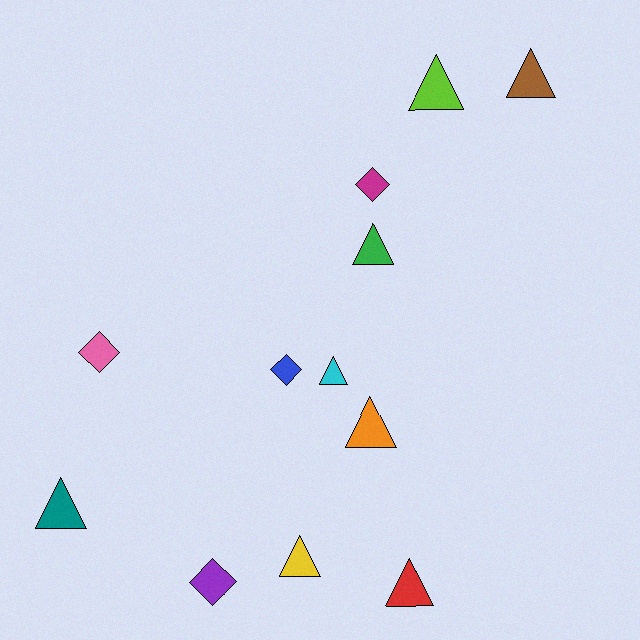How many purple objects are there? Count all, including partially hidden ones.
There is 1 purple object.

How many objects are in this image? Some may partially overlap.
There are 12 objects.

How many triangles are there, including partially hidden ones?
There are 8 triangles.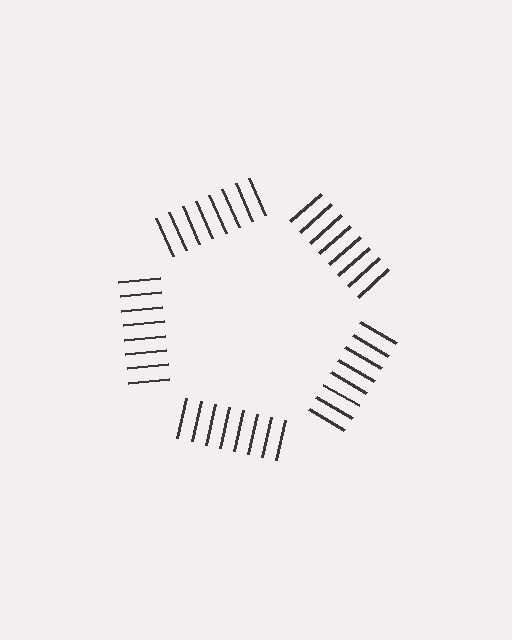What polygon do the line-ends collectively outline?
An illusory pentagon — the line segments terminate on its edges but no continuous stroke is drawn.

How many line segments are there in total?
40 — 8 along each of the 5 edges.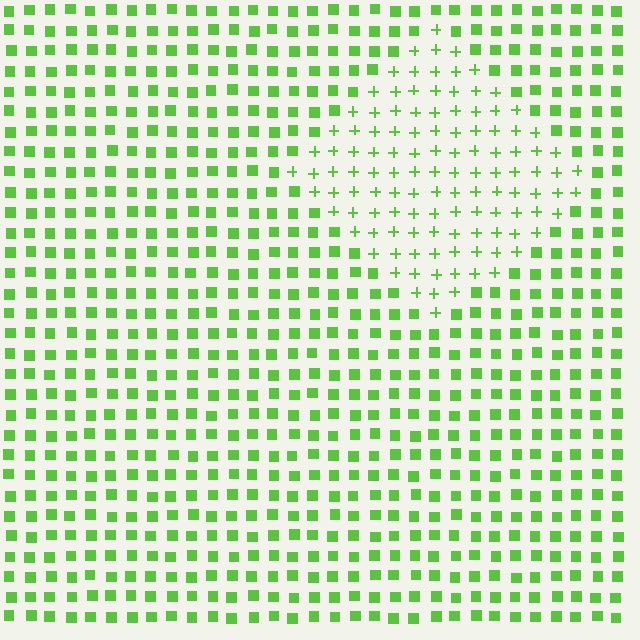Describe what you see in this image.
The image is filled with small lime elements arranged in a uniform grid. A diamond-shaped region contains plus signs, while the surrounding area contains squares. The boundary is defined purely by the change in element shape.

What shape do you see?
I see a diamond.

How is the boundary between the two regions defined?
The boundary is defined by a change in element shape: plus signs inside vs. squares outside. All elements share the same color and spacing.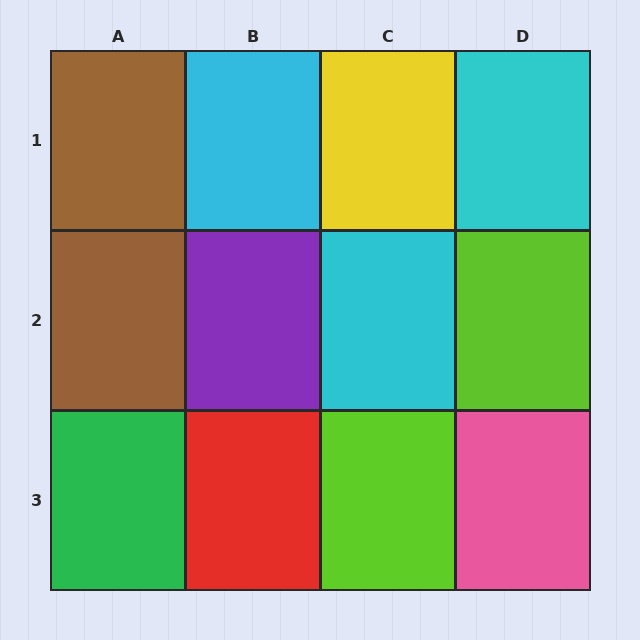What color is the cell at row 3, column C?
Lime.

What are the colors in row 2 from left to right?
Brown, purple, cyan, lime.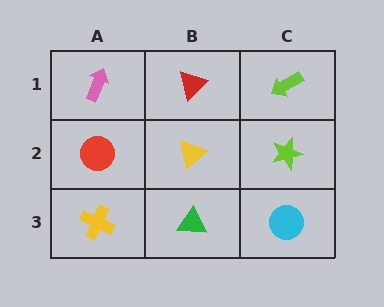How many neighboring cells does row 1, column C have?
2.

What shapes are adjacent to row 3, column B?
A yellow triangle (row 2, column B), a yellow cross (row 3, column A), a cyan circle (row 3, column C).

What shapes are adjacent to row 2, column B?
A red triangle (row 1, column B), a green triangle (row 3, column B), a red circle (row 2, column A), a lime star (row 2, column C).